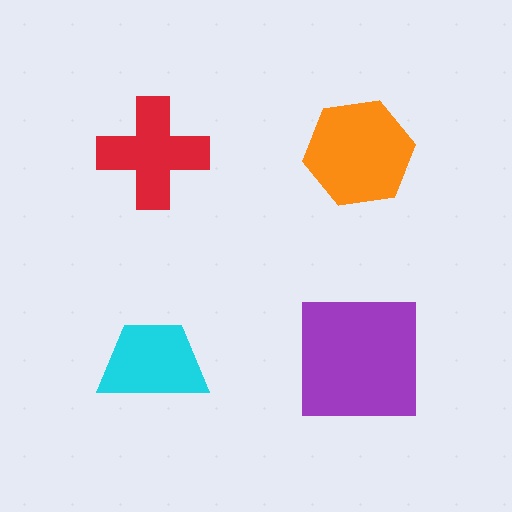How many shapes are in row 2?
2 shapes.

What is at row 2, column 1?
A cyan trapezoid.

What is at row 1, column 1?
A red cross.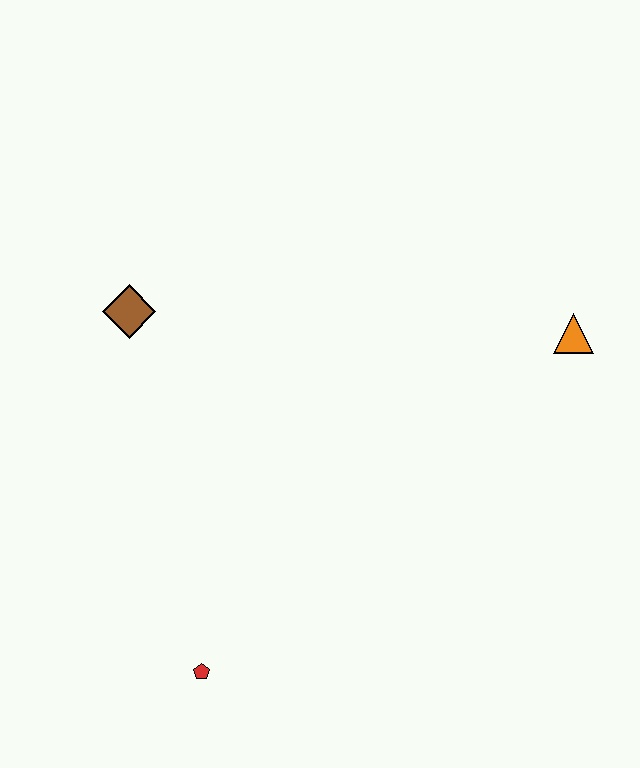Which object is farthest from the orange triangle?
The red pentagon is farthest from the orange triangle.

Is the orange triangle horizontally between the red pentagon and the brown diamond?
No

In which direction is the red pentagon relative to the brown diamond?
The red pentagon is below the brown diamond.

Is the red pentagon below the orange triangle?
Yes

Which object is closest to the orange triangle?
The brown diamond is closest to the orange triangle.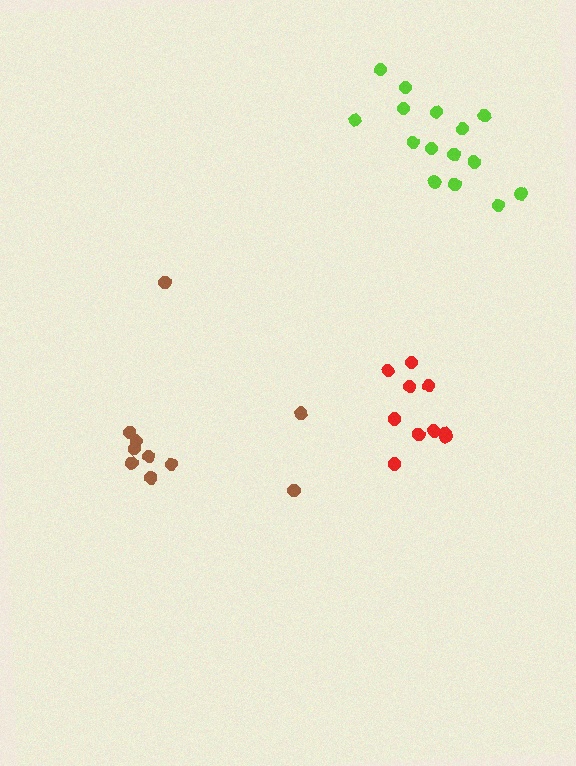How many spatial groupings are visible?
There are 3 spatial groupings.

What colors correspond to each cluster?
The clusters are colored: red, lime, brown.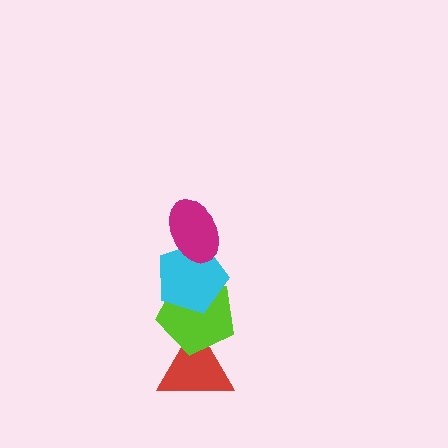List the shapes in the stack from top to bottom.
From top to bottom: the magenta ellipse, the cyan pentagon, the lime pentagon, the red triangle.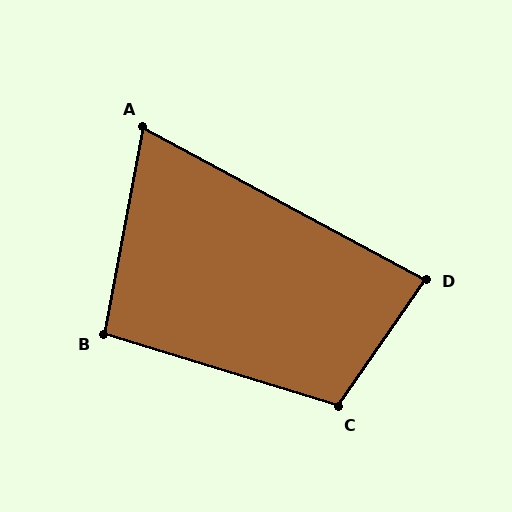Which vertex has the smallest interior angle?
A, at approximately 72 degrees.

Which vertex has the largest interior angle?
C, at approximately 108 degrees.